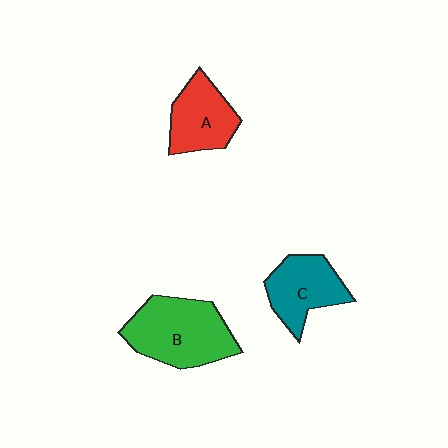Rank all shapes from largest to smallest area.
From largest to smallest: B (green), C (teal), A (red).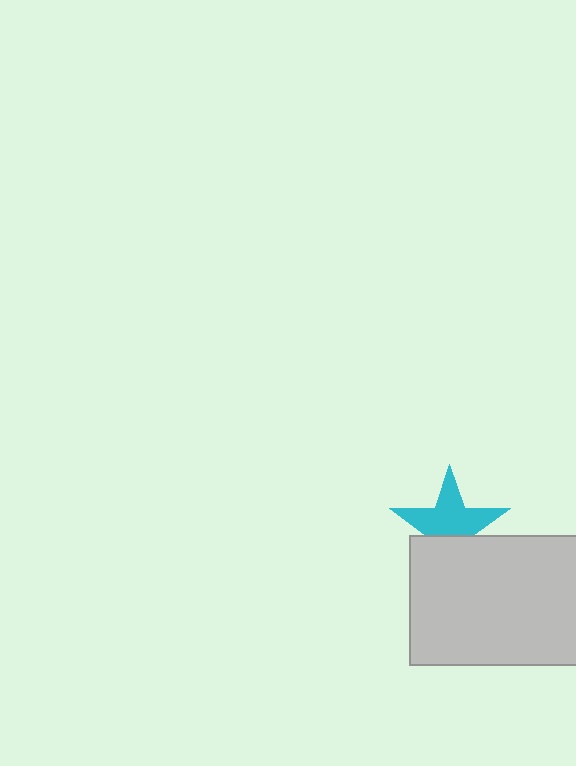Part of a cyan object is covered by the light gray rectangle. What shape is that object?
It is a star.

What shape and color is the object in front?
The object in front is a light gray rectangle.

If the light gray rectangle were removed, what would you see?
You would see the complete cyan star.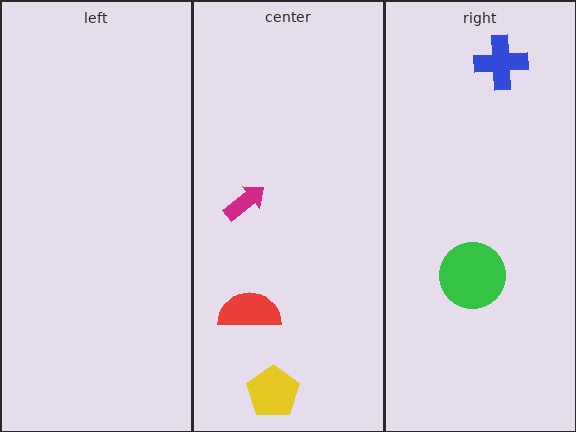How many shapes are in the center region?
3.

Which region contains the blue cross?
The right region.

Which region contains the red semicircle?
The center region.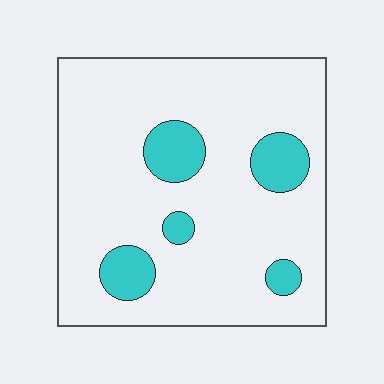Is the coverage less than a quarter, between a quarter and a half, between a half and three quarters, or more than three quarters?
Less than a quarter.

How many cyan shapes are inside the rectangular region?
5.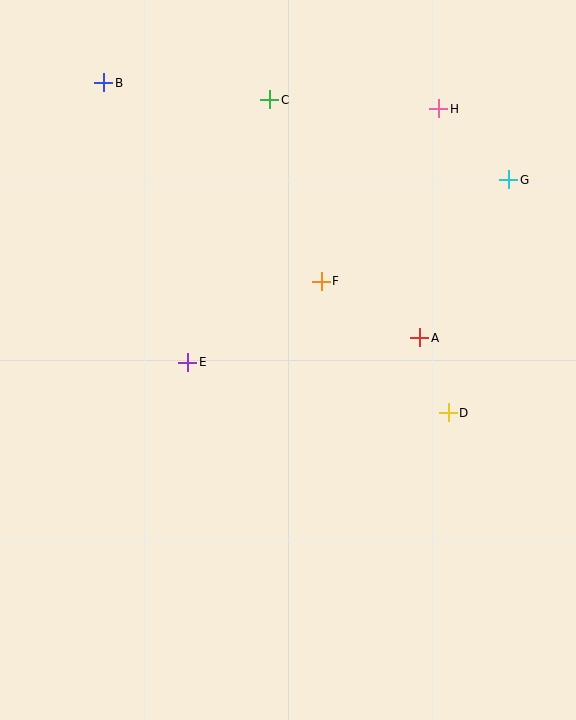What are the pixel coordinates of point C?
Point C is at (270, 100).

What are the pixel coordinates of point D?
Point D is at (448, 413).